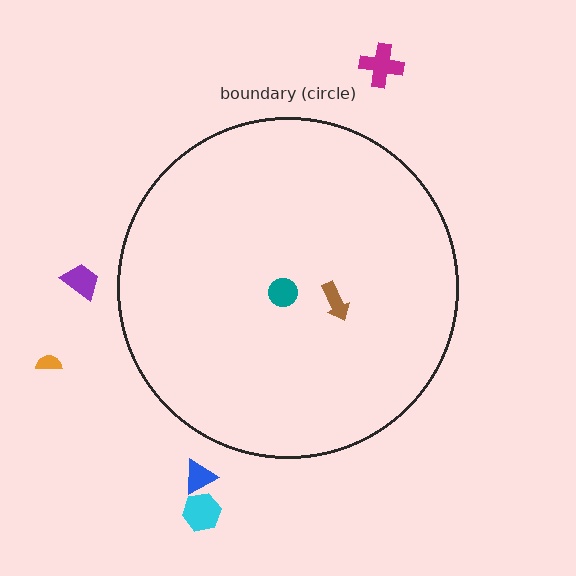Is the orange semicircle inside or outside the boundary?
Outside.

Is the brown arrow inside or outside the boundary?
Inside.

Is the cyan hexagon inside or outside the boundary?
Outside.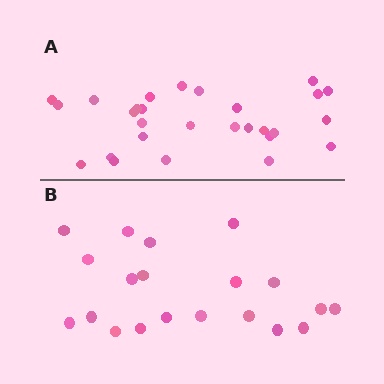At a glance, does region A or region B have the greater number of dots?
Region A (the top region) has more dots.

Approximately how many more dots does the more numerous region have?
Region A has roughly 8 or so more dots than region B.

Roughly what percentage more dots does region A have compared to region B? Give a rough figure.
About 40% more.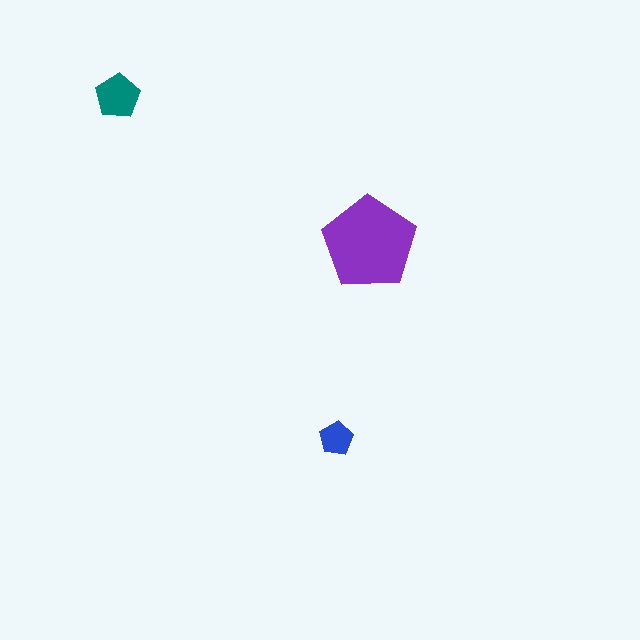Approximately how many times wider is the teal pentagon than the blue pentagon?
About 1.5 times wider.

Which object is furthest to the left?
The teal pentagon is leftmost.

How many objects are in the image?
There are 3 objects in the image.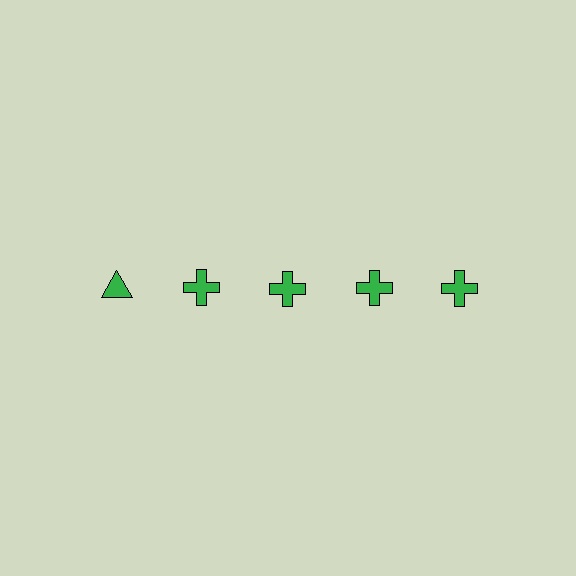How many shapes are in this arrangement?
There are 5 shapes arranged in a grid pattern.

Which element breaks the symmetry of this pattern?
The green triangle in the top row, leftmost column breaks the symmetry. All other shapes are green crosses.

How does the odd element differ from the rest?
It has a different shape: triangle instead of cross.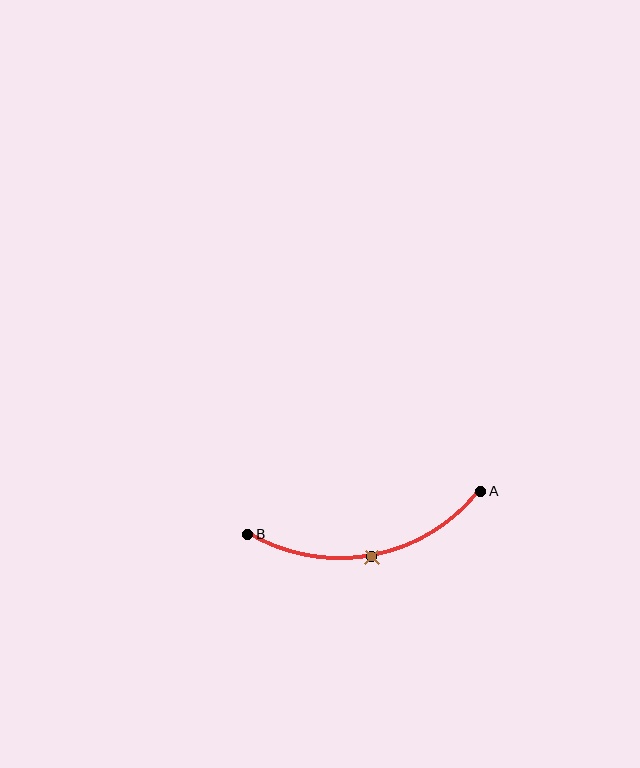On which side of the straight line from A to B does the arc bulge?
The arc bulges below the straight line connecting A and B.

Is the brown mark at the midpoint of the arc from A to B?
Yes. The brown mark lies on the arc at equal arc-length from both A and B — it is the arc midpoint.